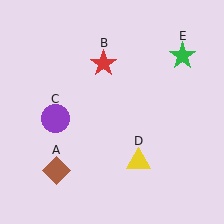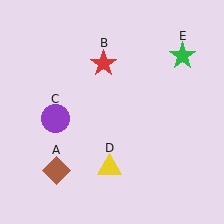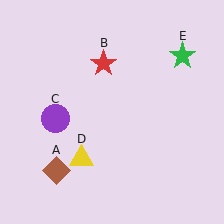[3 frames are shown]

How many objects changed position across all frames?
1 object changed position: yellow triangle (object D).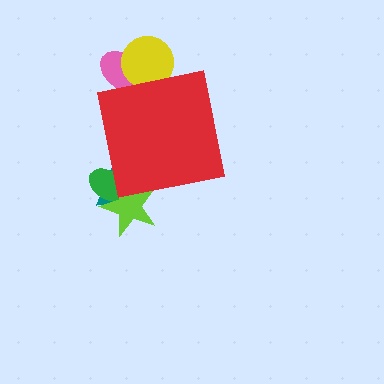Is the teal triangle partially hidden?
Yes, the teal triangle is partially hidden behind the red square.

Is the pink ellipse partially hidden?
Yes, the pink ellipse is partially hidden behind the red square.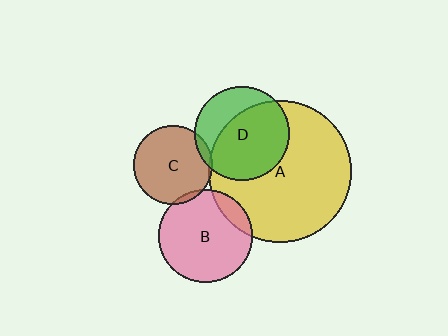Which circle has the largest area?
Circle A (yellow).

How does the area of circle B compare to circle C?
Approximately 1.4 times.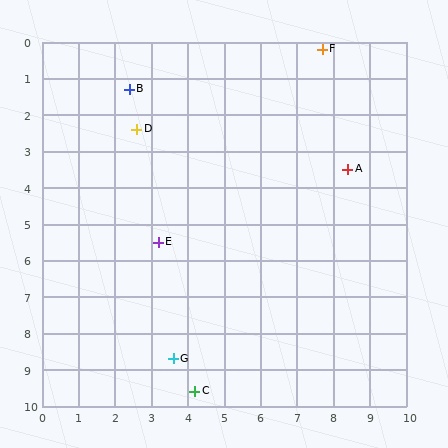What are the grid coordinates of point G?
Point G is at approximately (3.6, 8.7).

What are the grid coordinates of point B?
Point B is at approximately (2.4, 1.3).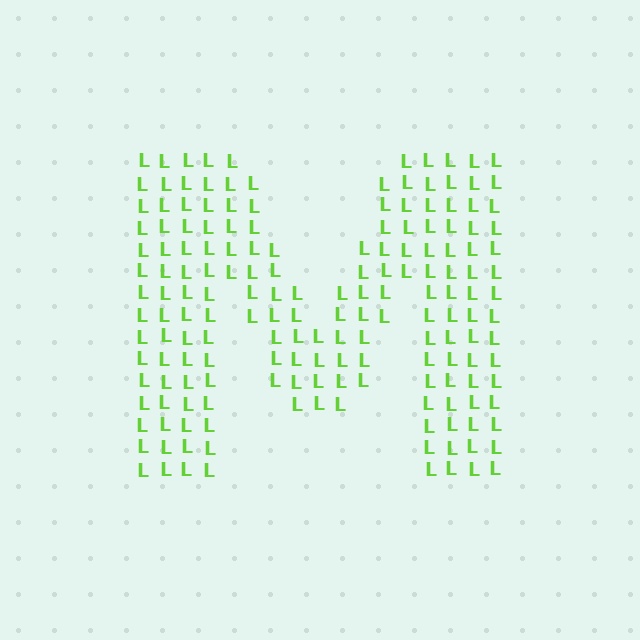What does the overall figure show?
The overall figure shows the letter M.